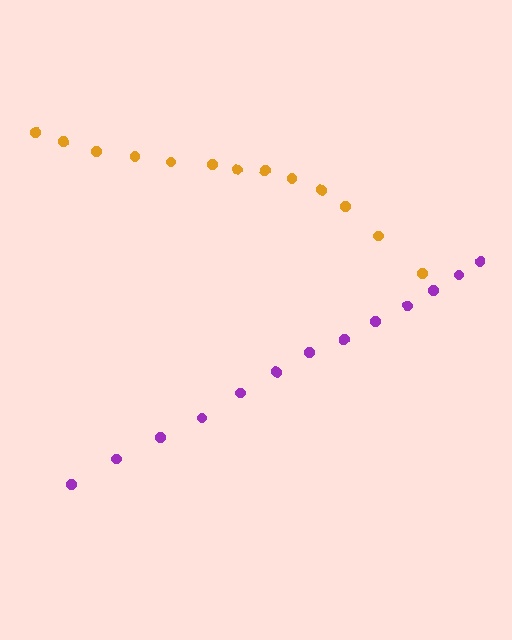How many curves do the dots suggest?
There are 2 distinct paths.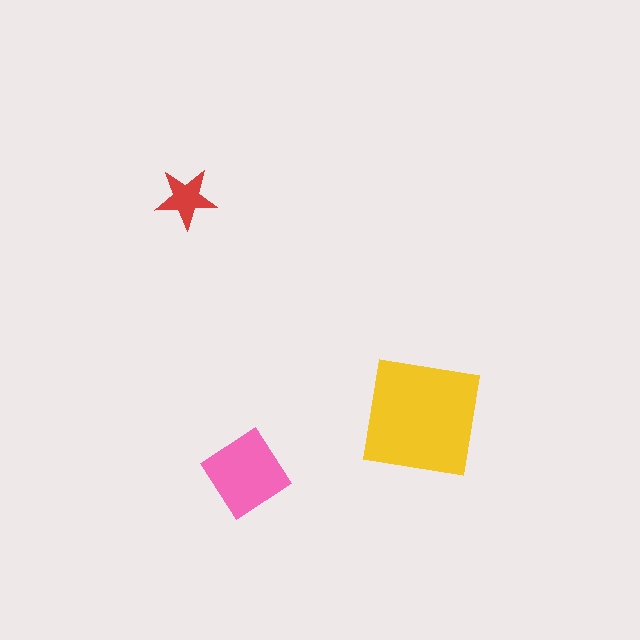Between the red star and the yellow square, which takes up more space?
The yellow square.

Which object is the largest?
The yellow square.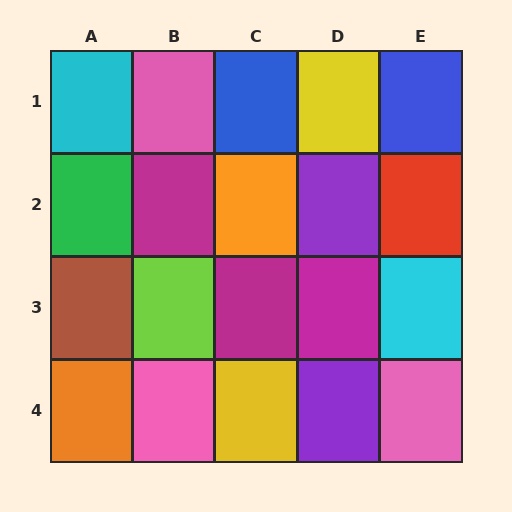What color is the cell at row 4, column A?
Orange.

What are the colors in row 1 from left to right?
Cyan, pink, blue, yellow, blue.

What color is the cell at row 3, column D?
Magenta.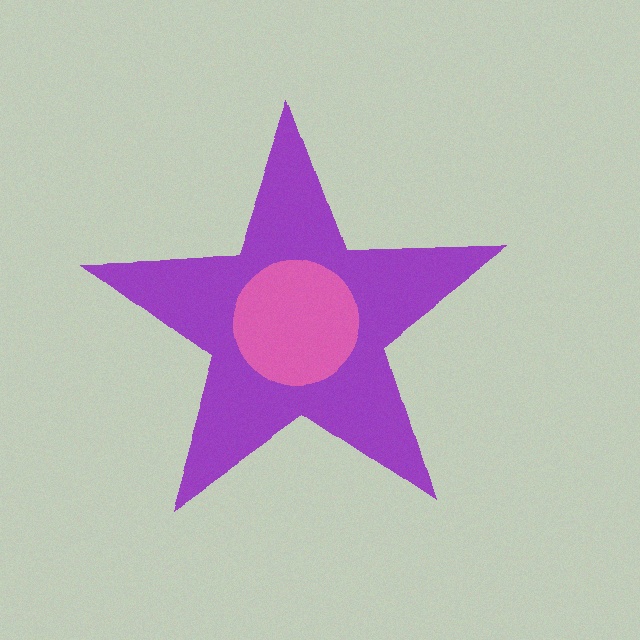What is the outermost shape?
The purple star.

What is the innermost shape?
The pink circle.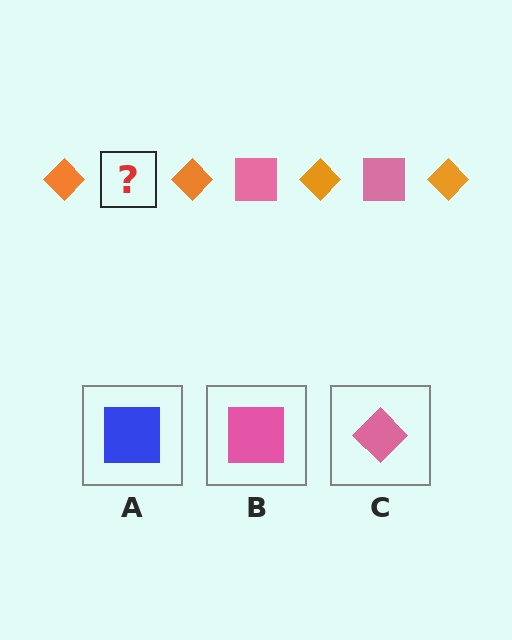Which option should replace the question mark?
Option B.